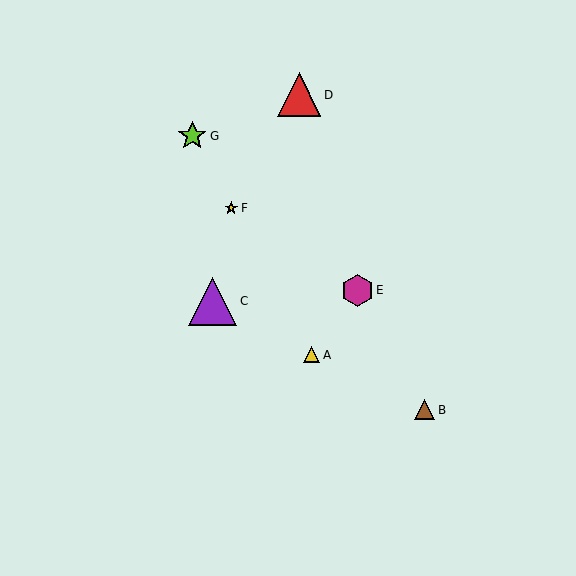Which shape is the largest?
The purple triangle (labeled C) is the largest.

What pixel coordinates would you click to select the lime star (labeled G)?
Click at (192, 136) to select the lime star G.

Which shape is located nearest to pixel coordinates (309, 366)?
The yellow triangle (labeled A) at (312, 355) is nearest to that location.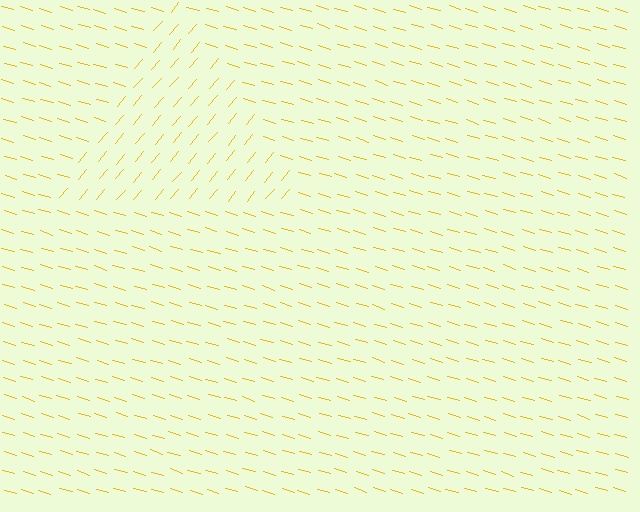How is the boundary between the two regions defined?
The boundary is defined purely by a change in line orientation (approximately 67 degrees difference). All lines are the same color and thickness.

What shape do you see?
I see a triangle.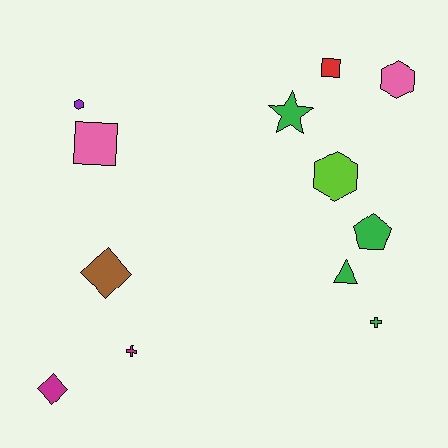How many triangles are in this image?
There is 1 triangle.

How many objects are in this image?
There are 12 objects.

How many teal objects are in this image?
There are no teal objects.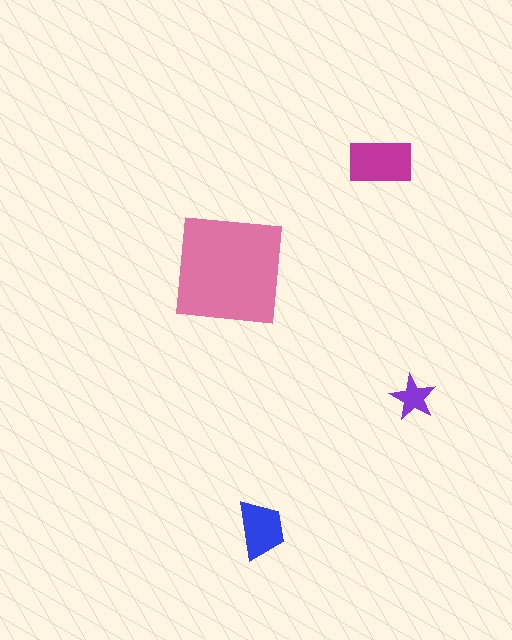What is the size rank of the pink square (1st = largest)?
1st.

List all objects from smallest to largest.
The purple star, the blue trapezoid, the magenta rectangle, the pink square.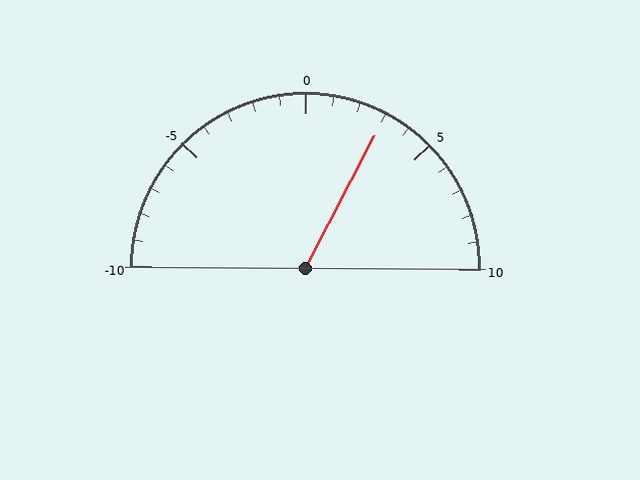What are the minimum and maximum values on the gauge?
The gauge ranges from -10 to 10.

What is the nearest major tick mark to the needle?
The nearest major tick mark is 5.